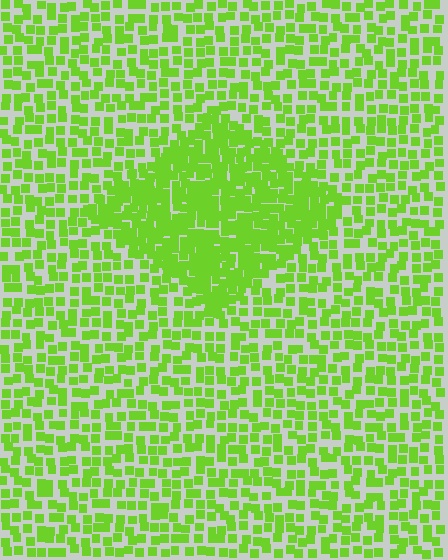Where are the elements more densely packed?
The elements are more densely packed inside the diamond boundary.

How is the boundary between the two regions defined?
The boundary is defined by a change in element density (approximately 1.9x ratio). All elements are the same color, size, and shape.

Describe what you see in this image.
The image contains small lime elements arranged at two different densities. A diamond-shaped region is visible where the elements are more densely packed than the surrounding area.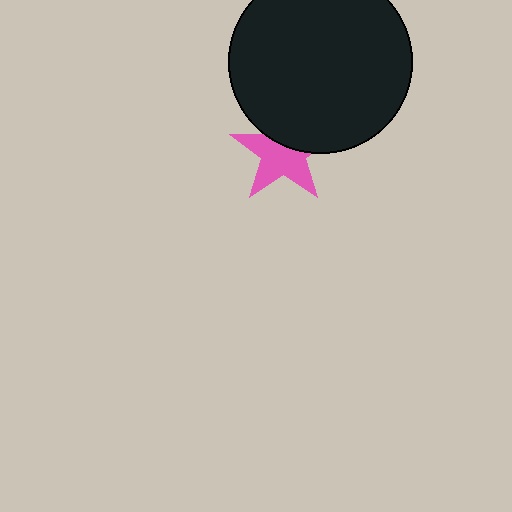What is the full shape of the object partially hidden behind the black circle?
The partially hidden object is a pink star.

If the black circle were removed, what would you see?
You would see the complete pink star.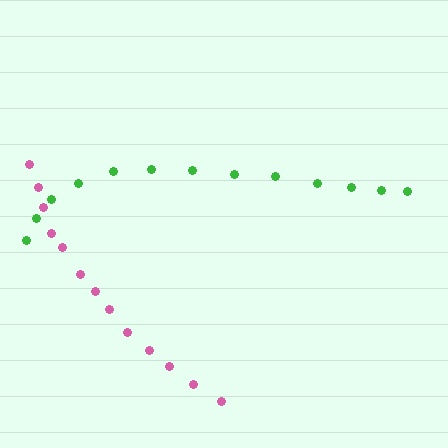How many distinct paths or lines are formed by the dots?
There are 2 distinct paths.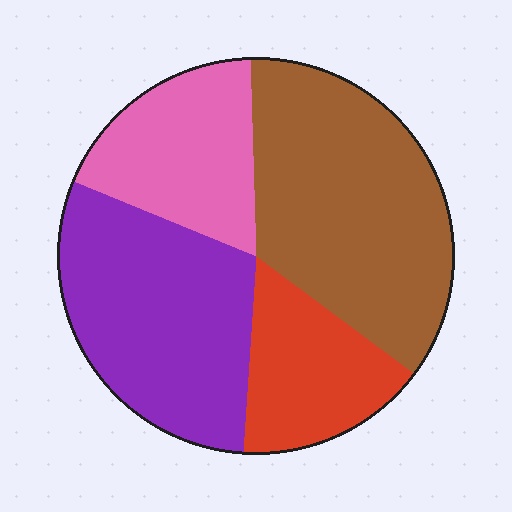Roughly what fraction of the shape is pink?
Pink covers about 20% of the shape.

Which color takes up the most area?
Brown, at roughly 35%.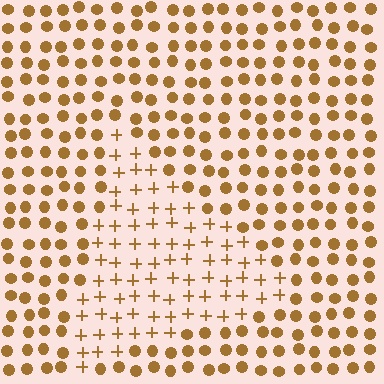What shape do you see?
I see a triangle.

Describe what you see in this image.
The image is filled with small brown elements arranged in a uniform grid. A triangle-shaped region contains plus signs, while the surrounding area contains circles. The boundary is defined purely by the change in element shape.